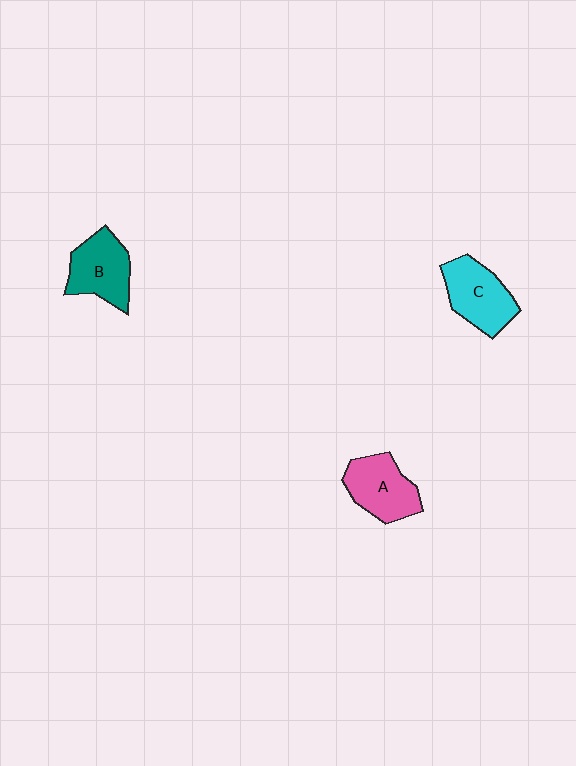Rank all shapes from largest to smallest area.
From largest to smallest: C (cyan), B (teal), A (pink).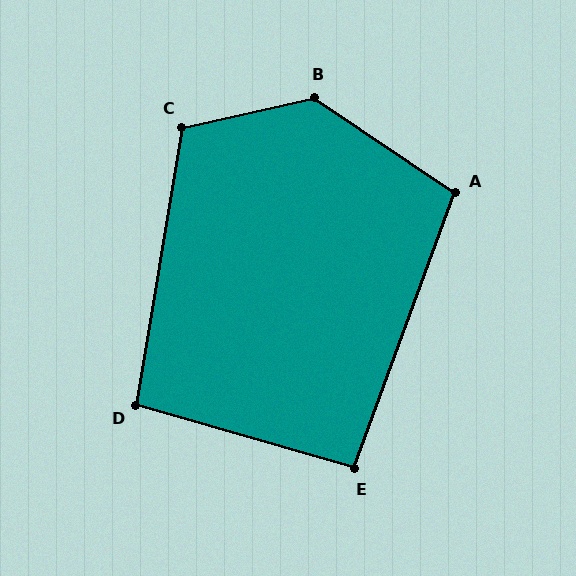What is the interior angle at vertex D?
Approximately 97 degrees (obtuse).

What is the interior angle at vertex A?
Approximately 104 degrees (obtuse).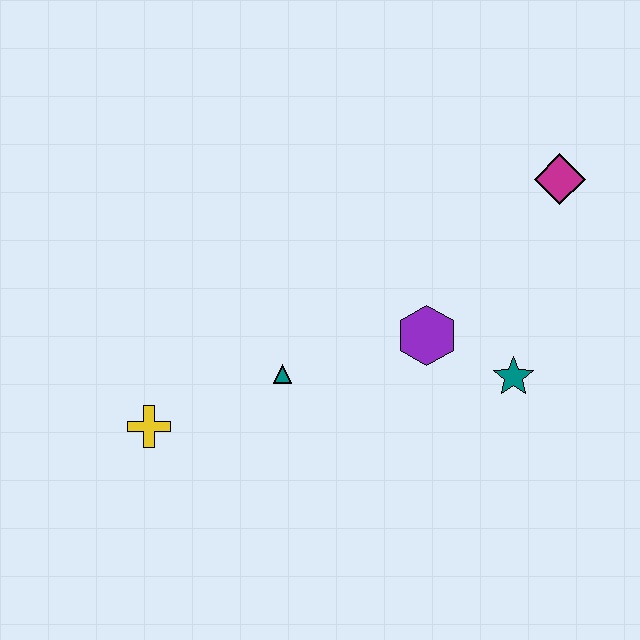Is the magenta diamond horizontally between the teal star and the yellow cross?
No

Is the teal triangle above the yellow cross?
Yes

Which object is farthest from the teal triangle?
The magenta diamond is farthest from the teal triangle.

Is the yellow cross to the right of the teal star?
No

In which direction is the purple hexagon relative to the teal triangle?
The purple hexagon is to the right of the teal triangle.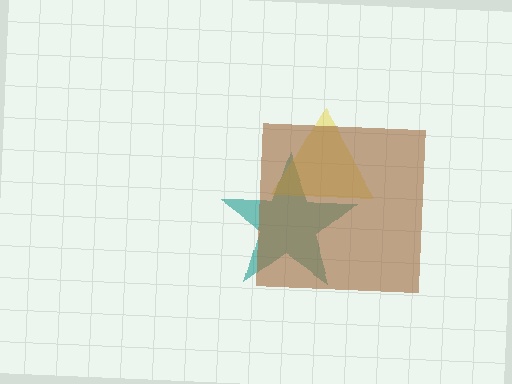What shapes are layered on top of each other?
The layered shapes are: a teal star, a yellow triangle, a brown square.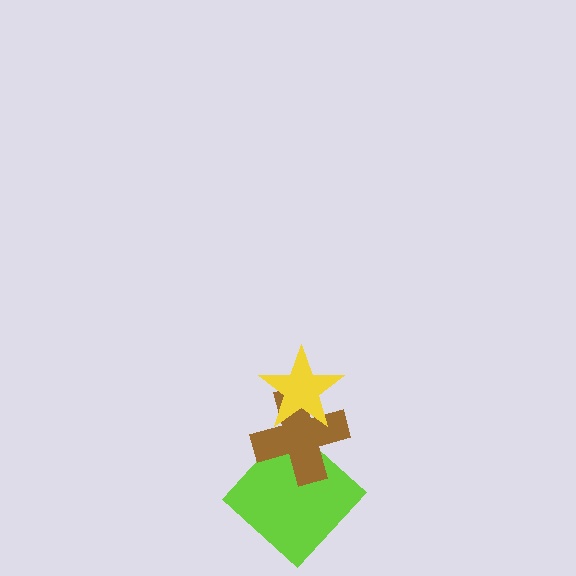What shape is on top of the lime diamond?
The brown cross is on top of the lime diamond.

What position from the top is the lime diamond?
The lime diamond is 3rd from the top.